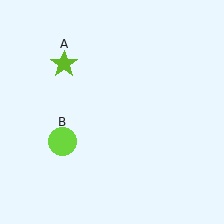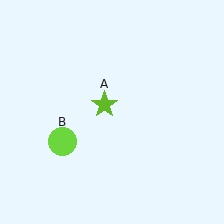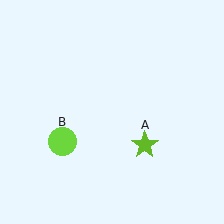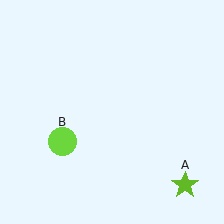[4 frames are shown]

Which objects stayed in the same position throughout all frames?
Lime circle (object B) remained stationary.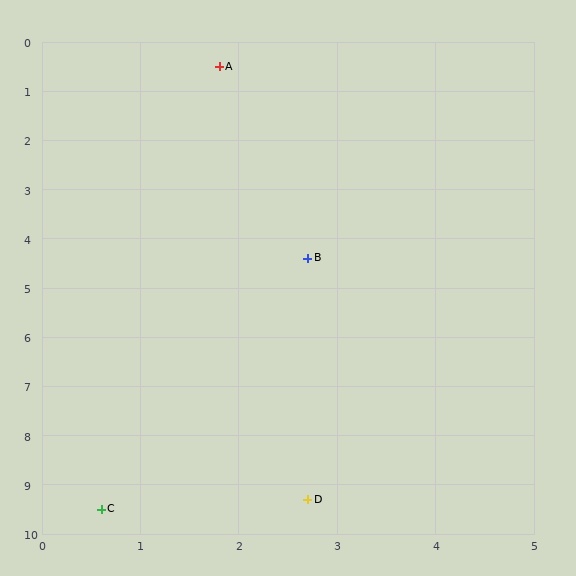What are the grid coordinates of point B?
Point B is at approximately (2.7, 4.4).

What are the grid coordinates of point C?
Point C is at approximately (0.6, 9.5).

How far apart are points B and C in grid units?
Points B and C are about 5.5 grid units apart.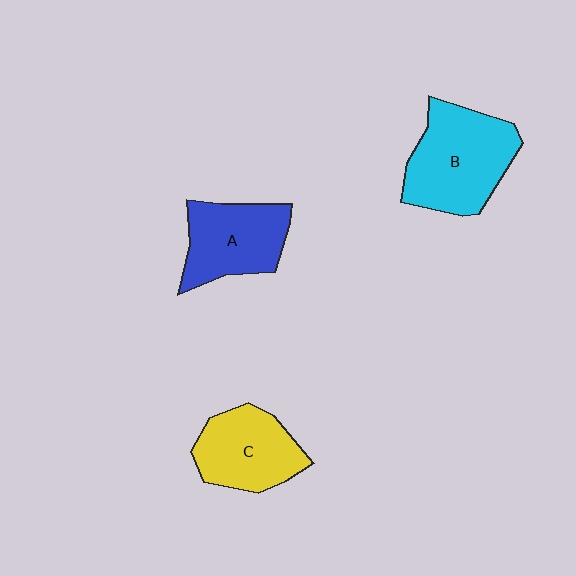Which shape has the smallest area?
Shape C (yellow).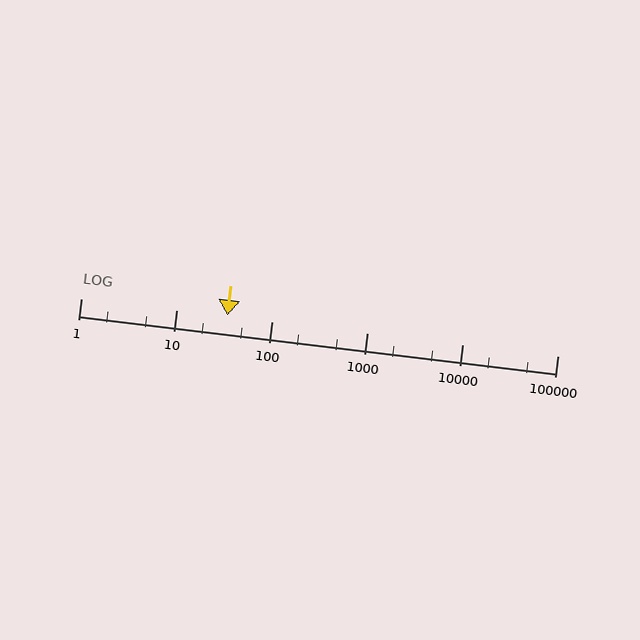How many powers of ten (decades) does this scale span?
The scale spans 5 decades, from 1 to 100000.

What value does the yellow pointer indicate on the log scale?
The pointer indicates approximately 34.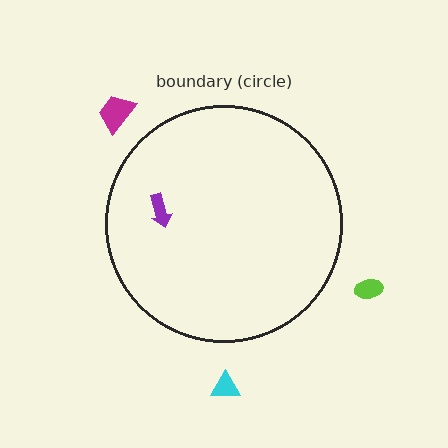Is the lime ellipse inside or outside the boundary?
Outside.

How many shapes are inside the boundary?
1 inside, 3 outside.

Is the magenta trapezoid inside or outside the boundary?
Outside.